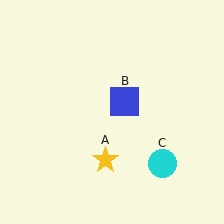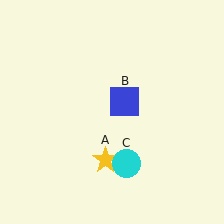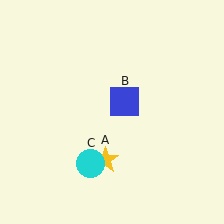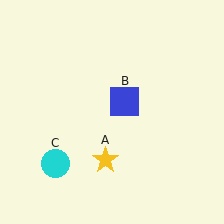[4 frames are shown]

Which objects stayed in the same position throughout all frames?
Yellow star (object A) and blue square (object B) remained stationary.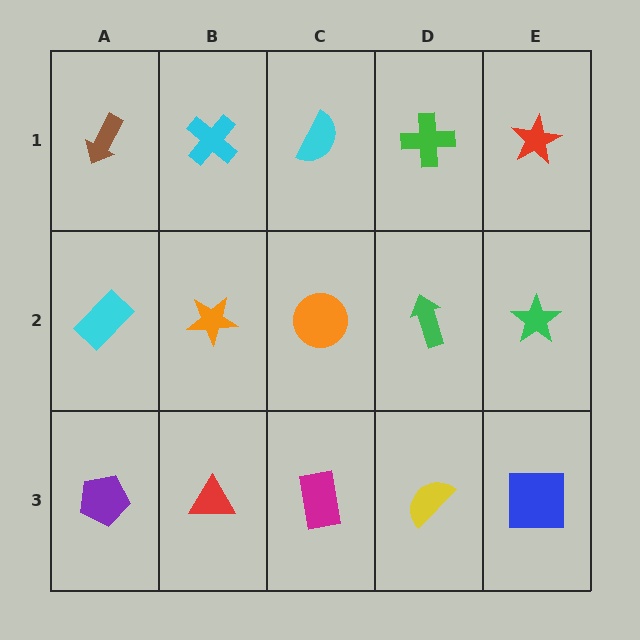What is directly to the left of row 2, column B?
A cyan rectangle.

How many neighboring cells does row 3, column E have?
2.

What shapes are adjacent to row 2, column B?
A cyan cross (row 1, column B), a red triangle (row 3, column B), a cyan rectangle (row 2, column A), an orange circle (row 2, column C).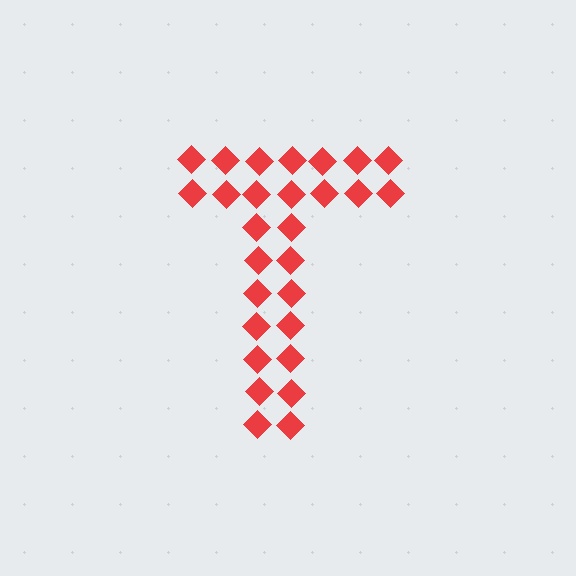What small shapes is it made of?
It is made of small diamonds.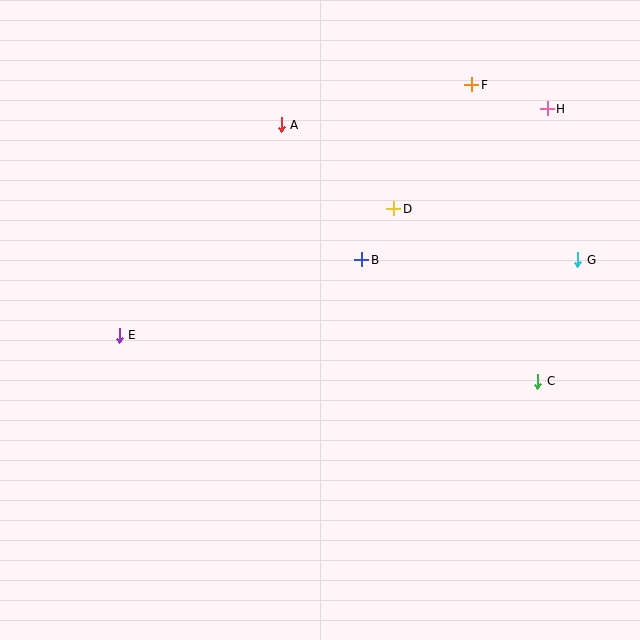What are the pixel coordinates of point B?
Point B is at (362, 260).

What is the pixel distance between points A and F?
The distance between A and F is 194 pixels.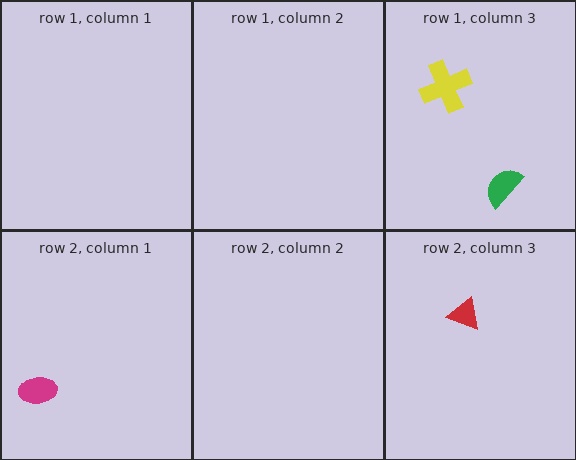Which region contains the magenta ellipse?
The row 2, column 1 region.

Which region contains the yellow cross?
The row 1, column 3 region.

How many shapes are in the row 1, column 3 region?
2.